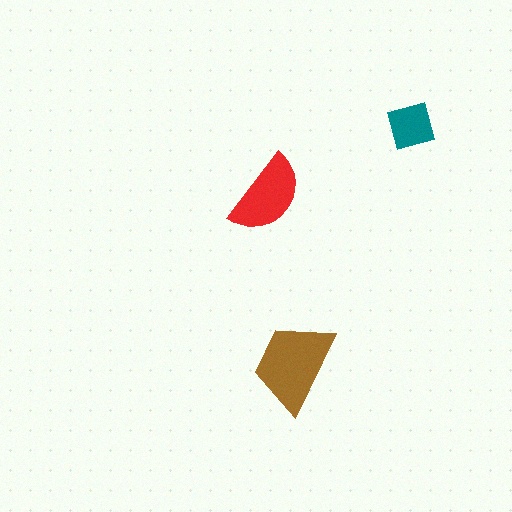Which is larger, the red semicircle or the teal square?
The red semicircle.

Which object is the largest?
The brown trapezoid.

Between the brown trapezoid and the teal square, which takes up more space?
The brown trapezoid.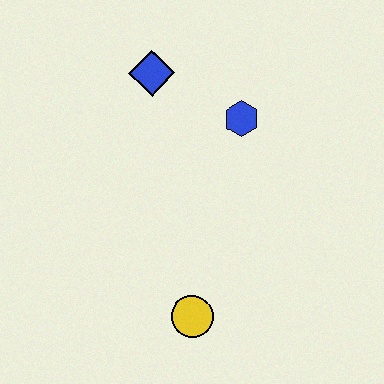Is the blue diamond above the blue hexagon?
Yes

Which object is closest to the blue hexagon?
The blue diamond is closest to the blue hexagon.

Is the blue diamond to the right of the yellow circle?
No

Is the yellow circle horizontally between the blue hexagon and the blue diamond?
Yes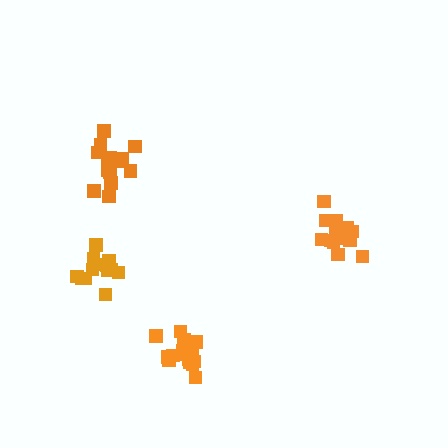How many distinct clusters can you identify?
There are 4 distinct clusters.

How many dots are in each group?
Group 1: 13 dots, Group 2: 17 dots, Group 3: 14 dots, Group 4: 17 dots (61 total).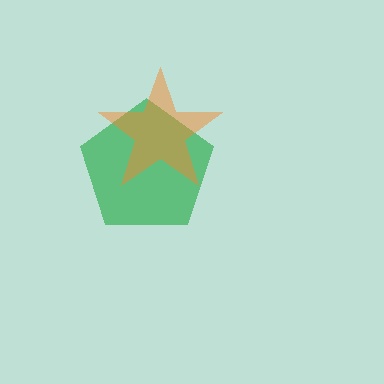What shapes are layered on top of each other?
The layered shapes are: a green pentagon, an orange star.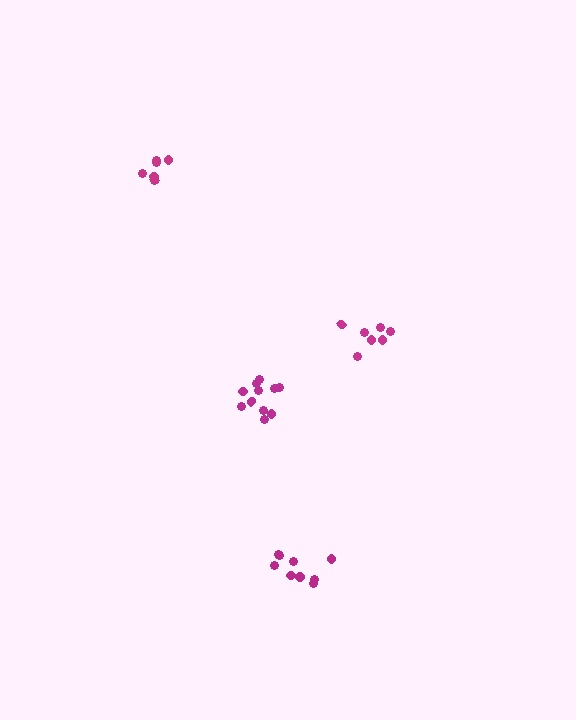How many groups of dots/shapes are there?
There are 4 groups.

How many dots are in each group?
Group 1: 7 dots, Group 2: 7 dots, Group 3: 11 dots, Group 4: 9 dots (34 total).